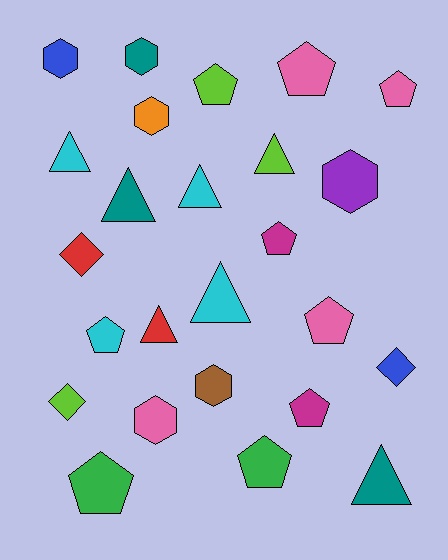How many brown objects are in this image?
There is 1 brown object.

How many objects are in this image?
There are 25 objects.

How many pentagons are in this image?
There are 9 pentagons.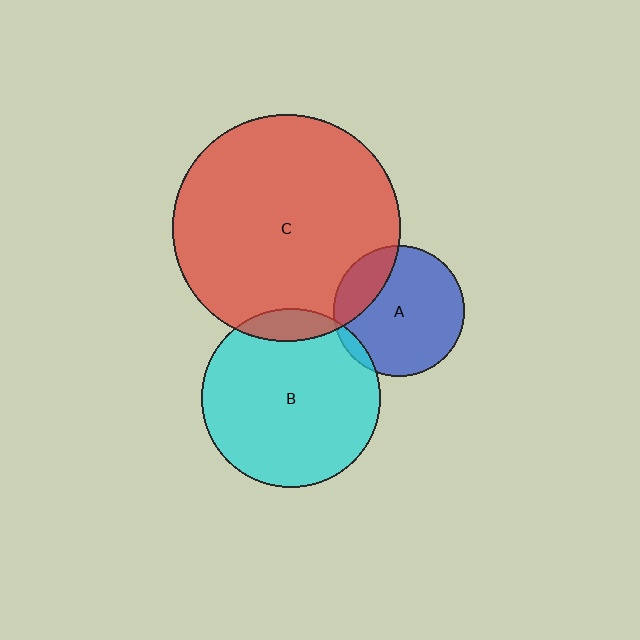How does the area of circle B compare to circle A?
Approximately 1.8 times.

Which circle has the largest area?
Circle C (red).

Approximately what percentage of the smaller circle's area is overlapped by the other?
Approximately 10%.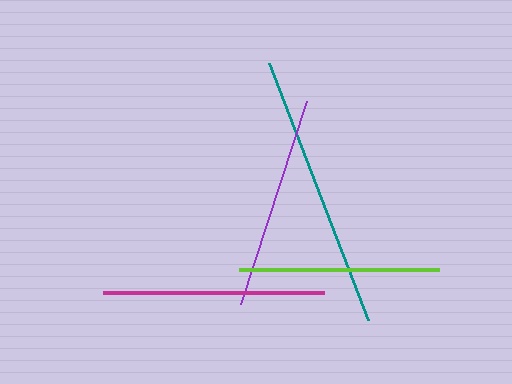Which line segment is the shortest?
The lime line is the shortest at approximately 201 pixels.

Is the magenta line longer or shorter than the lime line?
The magenta line is longer than the lime line.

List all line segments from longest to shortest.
From longest to shortest: teal, magenta, purple, lime.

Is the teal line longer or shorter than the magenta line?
The teal line is longer than the magenta line.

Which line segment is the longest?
The teal line is the longest at approximately 276 pixels.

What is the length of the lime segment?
The lime segment is approximately 201 pixels long.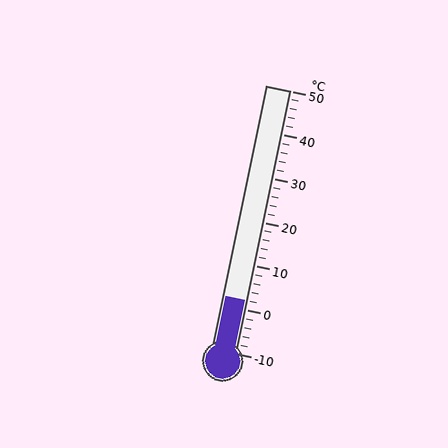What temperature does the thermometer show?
The thermometer shows approximately 2°C.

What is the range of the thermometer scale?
The thermometer scale ranges from -10°C to 50°C.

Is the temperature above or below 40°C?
The temperature is below 40°C.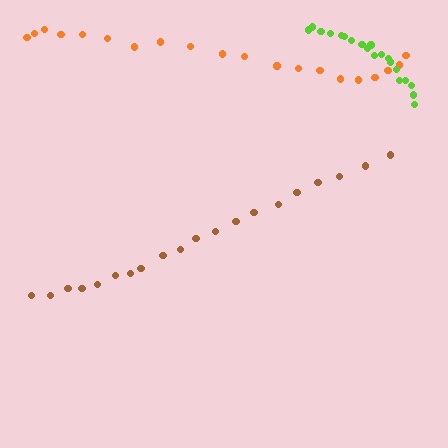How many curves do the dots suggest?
There are 3 distinct paths.